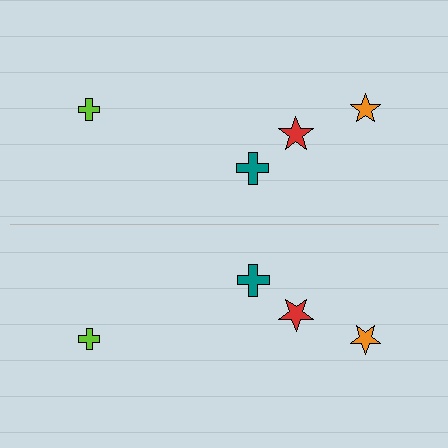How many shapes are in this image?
There are 8 shapes in this image.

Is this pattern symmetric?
Yes, this pattern has bilateral (reflection) symmetry.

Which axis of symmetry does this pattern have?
The pattern has a horizontal axis of symmetry running through the center of the image.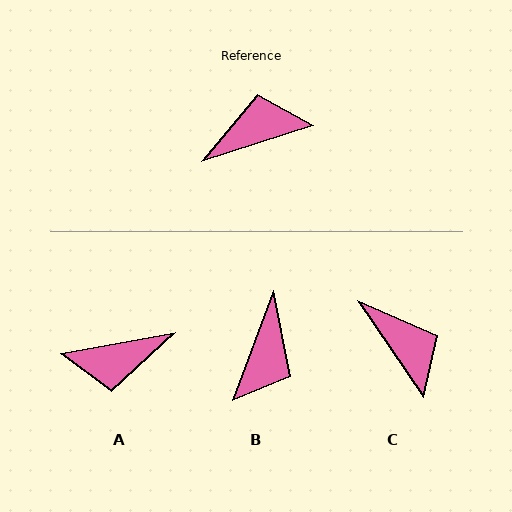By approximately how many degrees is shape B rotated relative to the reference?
Approximately 128 degrees clockwise.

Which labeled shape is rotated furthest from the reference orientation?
A, about 173 degrees away.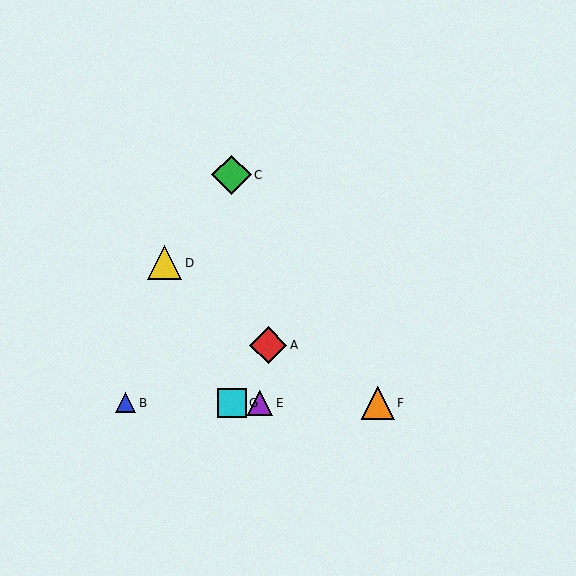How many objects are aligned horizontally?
4 objects (B, E, F, G) are aligned horizontally.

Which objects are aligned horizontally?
Objects B, E, F, G are aligned horizontally.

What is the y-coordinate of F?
Object F is at y≈403.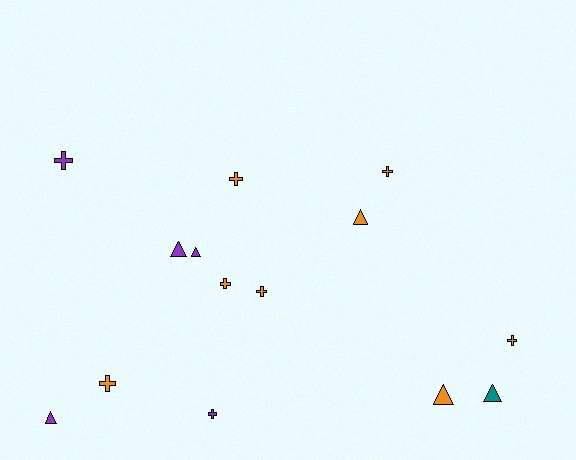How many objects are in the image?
There are 14 objects.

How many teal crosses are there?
There are no teal crosses.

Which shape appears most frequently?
Cross, with 8 objects.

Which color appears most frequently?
Orange, with 8 objects.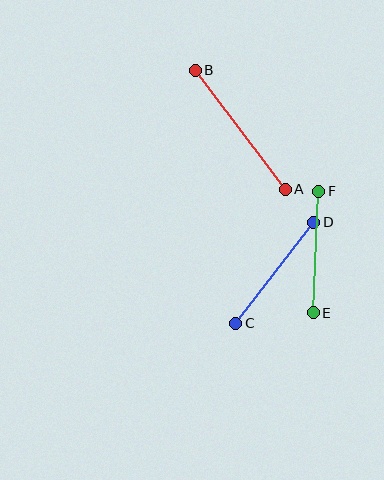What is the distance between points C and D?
The distance is approximately 128 pixels.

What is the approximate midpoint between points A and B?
The midpoint is at approximately (240, 130) pixels.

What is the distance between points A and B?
The distance is approximately 149 pixels.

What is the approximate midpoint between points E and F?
The midpoint is at approximately (316, 252) pixels.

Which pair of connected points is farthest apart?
Points A and B are farthest apart.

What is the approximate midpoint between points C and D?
The midpoint is at approximately (275, 273) pixels.